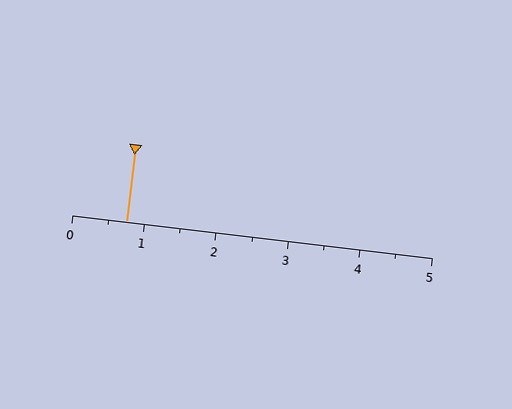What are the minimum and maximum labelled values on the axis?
The axis runs from 0 to 5.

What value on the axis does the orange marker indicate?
The marker indicates approximately 0.8.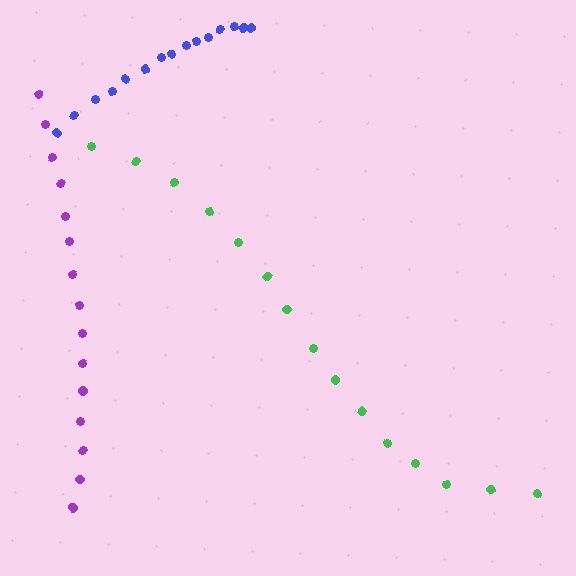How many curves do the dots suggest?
There are 3 distinct paths.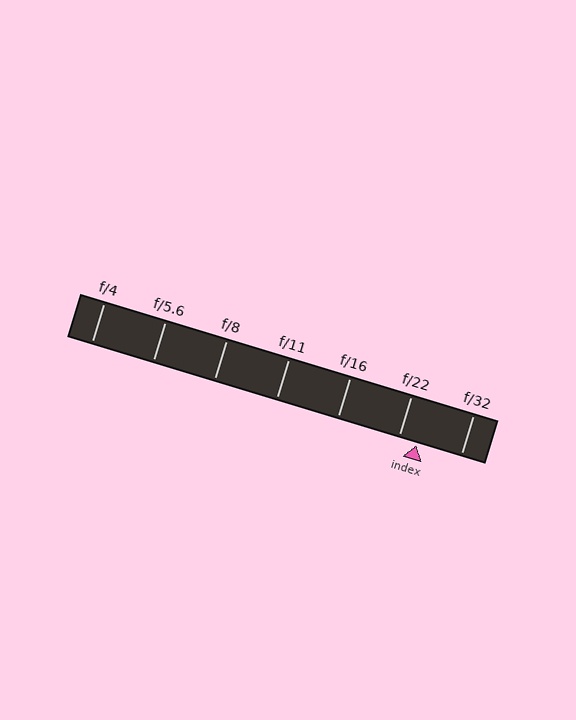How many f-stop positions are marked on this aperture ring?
There are 7 f-stop positions marked.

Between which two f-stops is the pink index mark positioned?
The index mark is between f/22 and f/32.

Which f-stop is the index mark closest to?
The index mark is closest to f/22.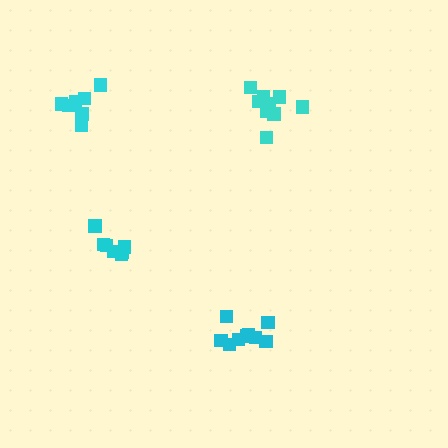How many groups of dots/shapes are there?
There are 4 groups.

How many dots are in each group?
Group 1: 9 dots, Group 2: 7 dots, Group 3: 10 dots, Group 4: 7 dots (33 total).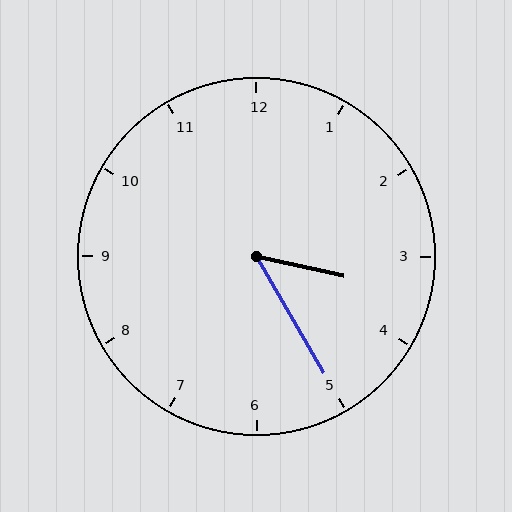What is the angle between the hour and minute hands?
Approximately 48 degrees.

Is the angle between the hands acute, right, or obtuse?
It is acute.